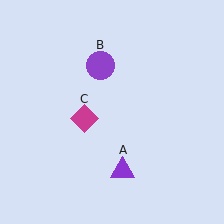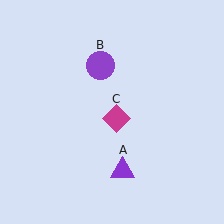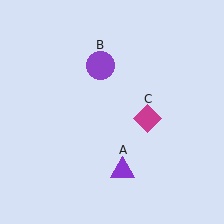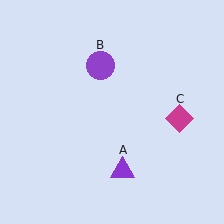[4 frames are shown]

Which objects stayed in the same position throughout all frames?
Purple triangle (object A) and purple circle (object B) remained stationary.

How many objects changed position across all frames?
1 object changed position: magenta diamond (object C).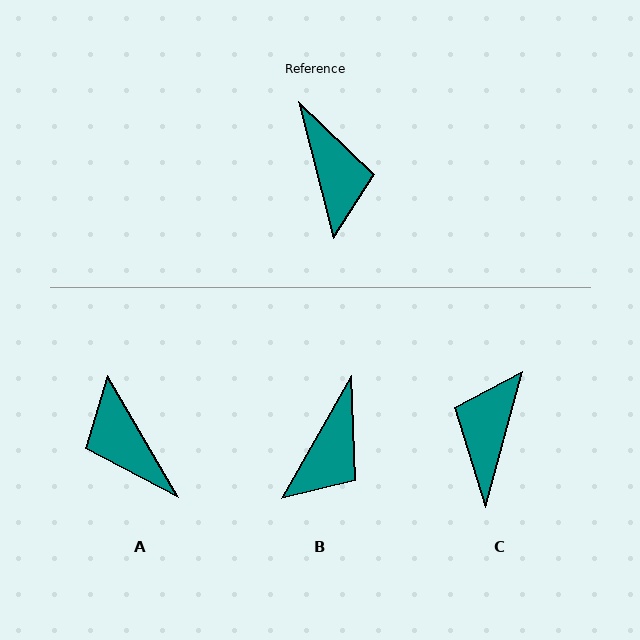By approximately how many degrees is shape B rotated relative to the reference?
Approximately 44 degrees clockwise.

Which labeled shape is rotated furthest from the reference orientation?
A, about 164 degrees away.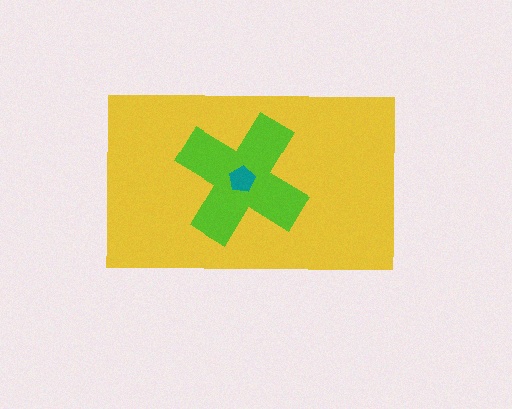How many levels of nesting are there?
3.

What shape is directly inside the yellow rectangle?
The lime cross.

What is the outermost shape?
The yellow rectangle.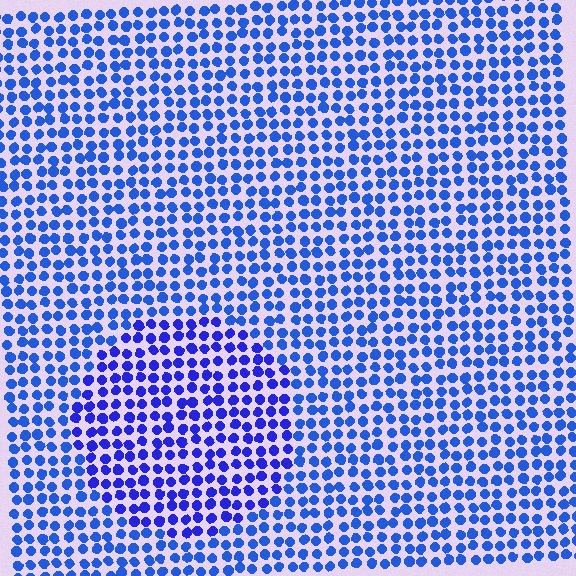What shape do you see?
I see a circle.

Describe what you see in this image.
The image is filled with small blue elements in a uniform arrangement. A circle-shaped region is visible where the elements are tinted to a slightly different hue, forming a subtle color boundary.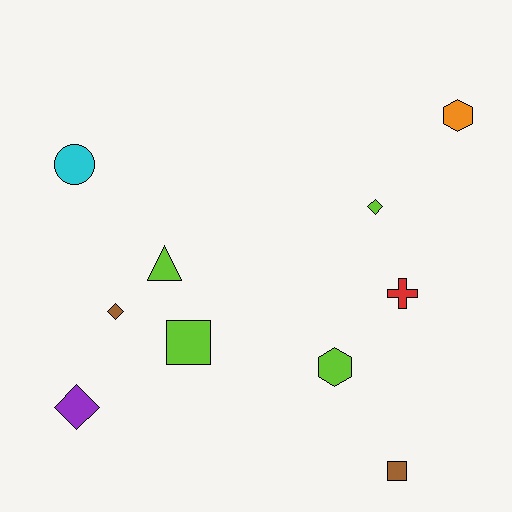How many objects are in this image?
There are 10 objects.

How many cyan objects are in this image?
There is 1 cyan object.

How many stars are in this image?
There are no stars.